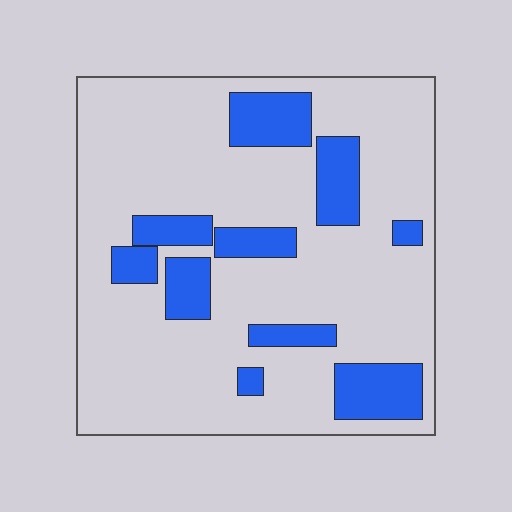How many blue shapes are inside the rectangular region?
10.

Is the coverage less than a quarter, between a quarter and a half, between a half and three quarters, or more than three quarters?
Less than a quarter.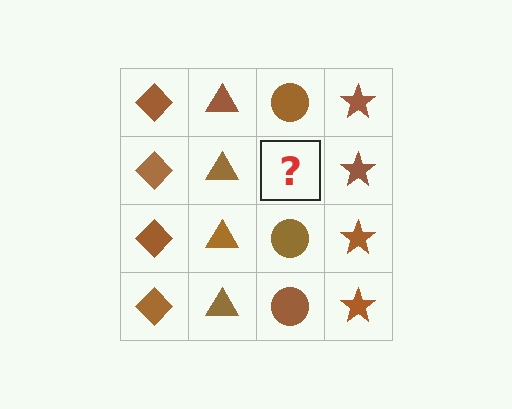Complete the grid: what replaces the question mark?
The question mark should be replaced with a brown circle.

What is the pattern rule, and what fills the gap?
The rule is that each column has a consistent shape. The gap should be filled with a brown circle.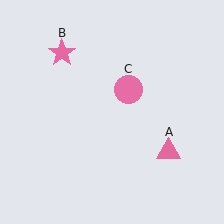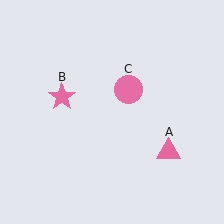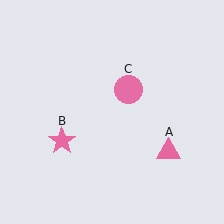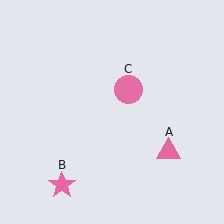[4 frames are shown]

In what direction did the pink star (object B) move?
The pink star (object B) moved down.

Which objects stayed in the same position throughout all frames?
Pink triangle (object A) and pink circle (object C) remained stationary.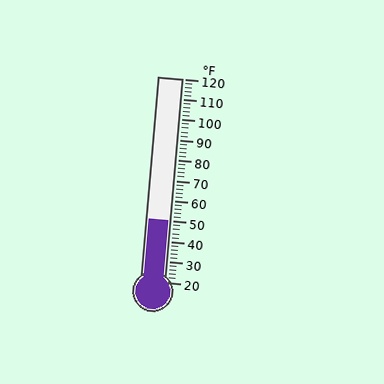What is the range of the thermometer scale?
The thermometer scale ranges from 20°F to 120°F.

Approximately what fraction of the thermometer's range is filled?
The thermometer is filled to approximately 30% of its range.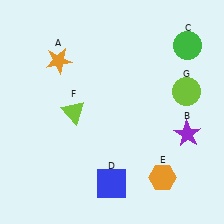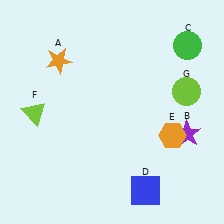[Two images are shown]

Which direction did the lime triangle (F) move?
The lime triangle (F) moved left.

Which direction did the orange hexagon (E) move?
The orange hexagon (E) moved up.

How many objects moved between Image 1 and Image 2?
3 objects moved between the two images.